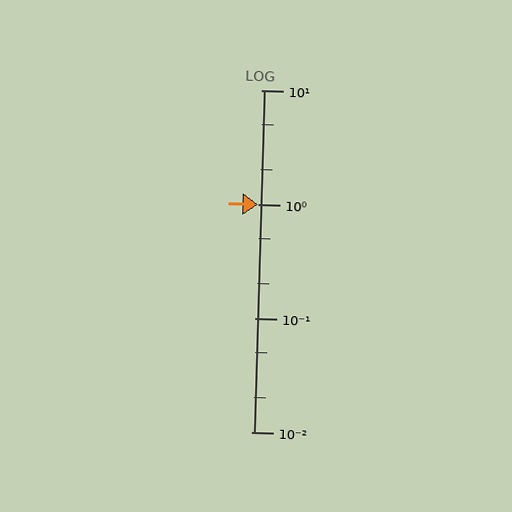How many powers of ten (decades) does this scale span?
The scale spans 3 decades, from 0.01 to 10.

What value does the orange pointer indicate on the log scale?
The pointer indicates approximately 1.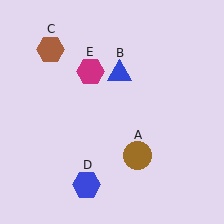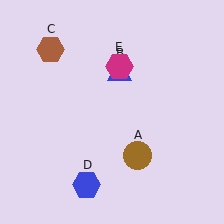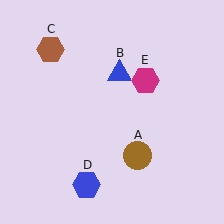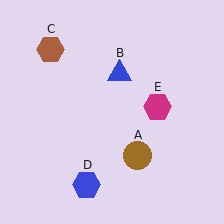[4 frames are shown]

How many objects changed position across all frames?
1 object changed position: magenta hexagon (object E).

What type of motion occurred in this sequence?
The magenta hexagon (object E) rotated clockwise around the center of the scene.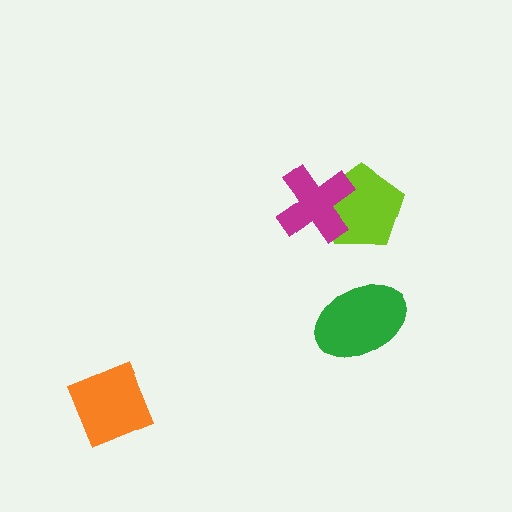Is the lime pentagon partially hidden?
Yes, it is partially covered by another shape.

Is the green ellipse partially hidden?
No, no other shape covers it.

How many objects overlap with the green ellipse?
0 objects overlap with the green ellipse.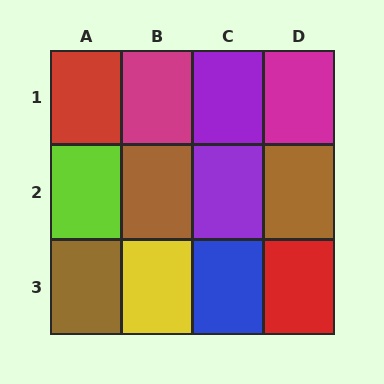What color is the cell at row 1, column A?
Red.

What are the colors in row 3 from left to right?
Brown, yellow, blue, red.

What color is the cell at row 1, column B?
Magenta.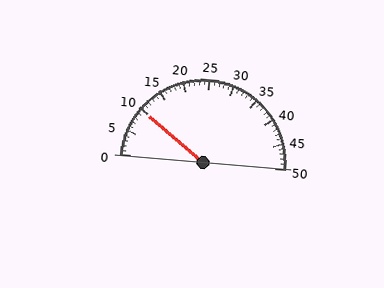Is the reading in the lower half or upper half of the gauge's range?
The reading is in the lower half of the range (0 to 50).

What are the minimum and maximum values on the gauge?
The gauge ranges from 0 to 50.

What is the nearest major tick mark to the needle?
The nearest major tick mark is 10.